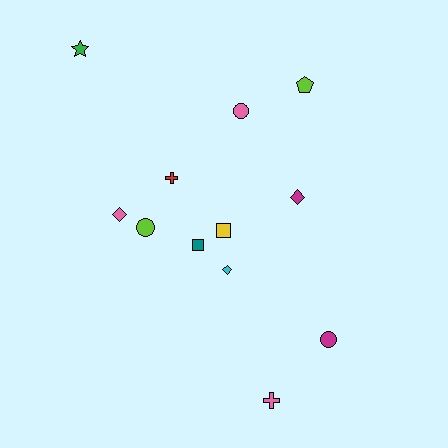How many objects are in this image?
There are 12 objects.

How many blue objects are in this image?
There are no blue objects.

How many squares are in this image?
There are 2 squares.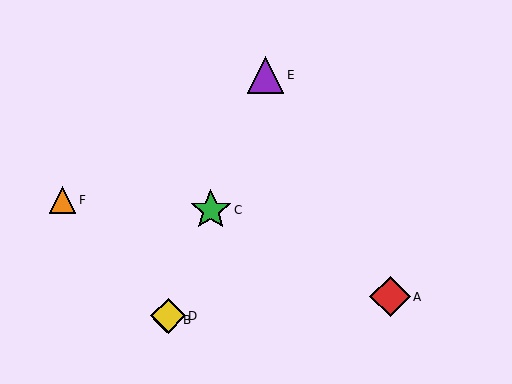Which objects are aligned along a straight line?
Objects B, C, D, E are aligned along a straight line.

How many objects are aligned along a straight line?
4 objects (B, C, D, E) are aligned along a straight line.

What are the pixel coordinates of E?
Object E is at (266, 75).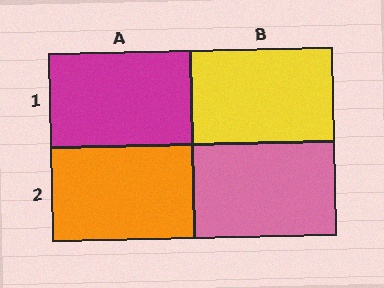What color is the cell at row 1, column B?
Yellow.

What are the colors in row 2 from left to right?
Orange, pink.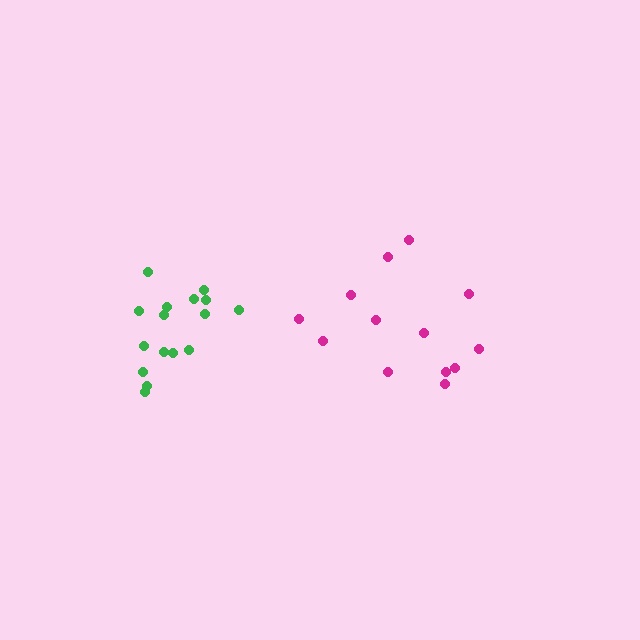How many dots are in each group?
Group 1: 13 dots, Group 2: 16 dots (29 total).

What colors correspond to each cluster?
The clusters are colored: magenta, green.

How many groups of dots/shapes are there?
There are 2 groups.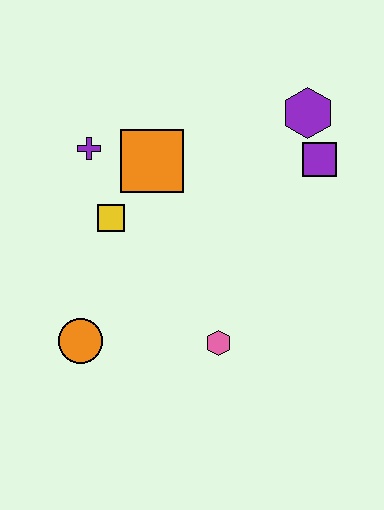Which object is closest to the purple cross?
The orange square is closest to the purple cross.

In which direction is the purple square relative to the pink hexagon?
The purple square is above the pink hexagon.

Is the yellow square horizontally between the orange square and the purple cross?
Yes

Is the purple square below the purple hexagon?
Yes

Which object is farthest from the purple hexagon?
The orange circle is farthest from the purple hexagon.